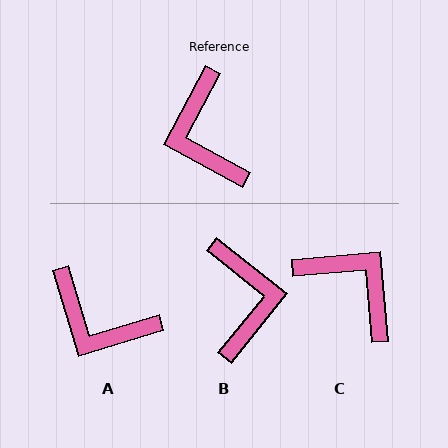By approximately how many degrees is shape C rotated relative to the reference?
Approximately 147 degrees clockwise.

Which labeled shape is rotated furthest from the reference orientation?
B, about 170 degrees away.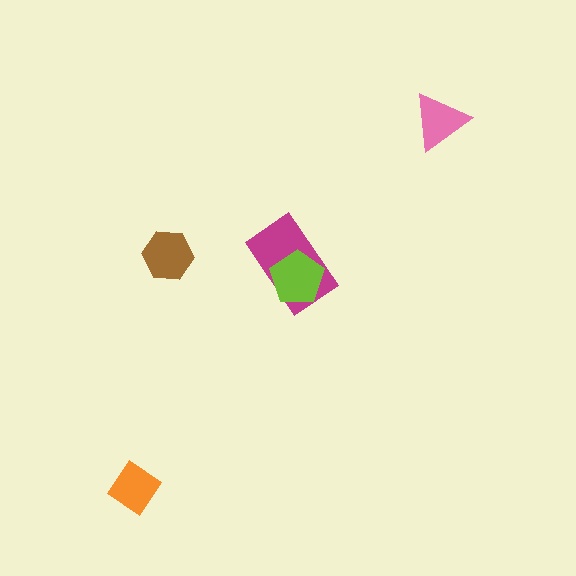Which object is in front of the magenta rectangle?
The lime pentagon is in front of the magenta rectangle.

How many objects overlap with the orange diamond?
0 objects overlap with the orange diamond.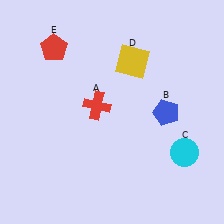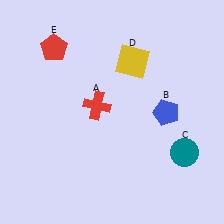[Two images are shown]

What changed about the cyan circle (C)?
In Image 1, C is cyan. In Image 2, it changed to teal.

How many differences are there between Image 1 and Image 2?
There is 1 difference between the two images.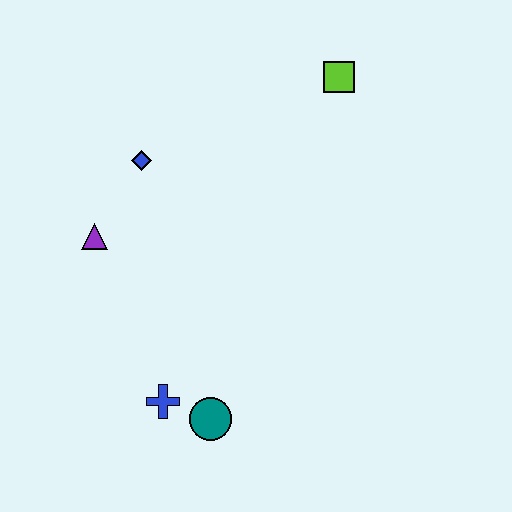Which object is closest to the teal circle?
The blue cross is closest to the teal circle.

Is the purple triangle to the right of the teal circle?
No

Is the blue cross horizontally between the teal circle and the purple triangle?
Yes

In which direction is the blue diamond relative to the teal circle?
The blue diamond is above the teal circle.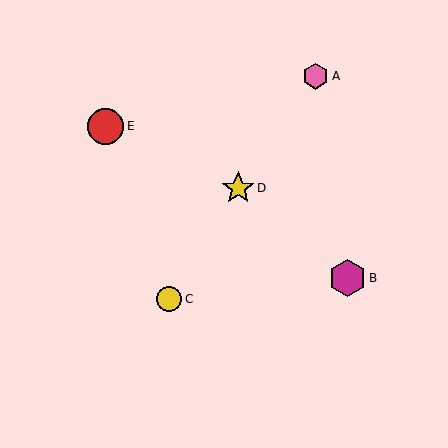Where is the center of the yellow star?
The center of the yellow star is at (238, 188).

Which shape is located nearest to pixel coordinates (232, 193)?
The yellow star (labeled D) at (238, 188) is nearest to that location.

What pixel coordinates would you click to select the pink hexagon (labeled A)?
Click at (315, 76) to select the pink hexagon A.